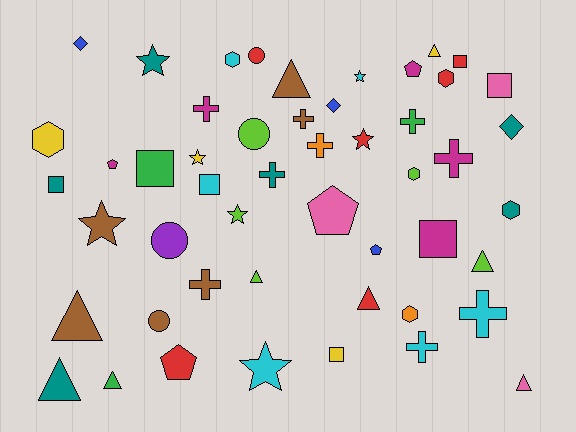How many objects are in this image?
There are 50 objects.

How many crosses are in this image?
There are 9 crosses.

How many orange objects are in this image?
There are 2 orange objects.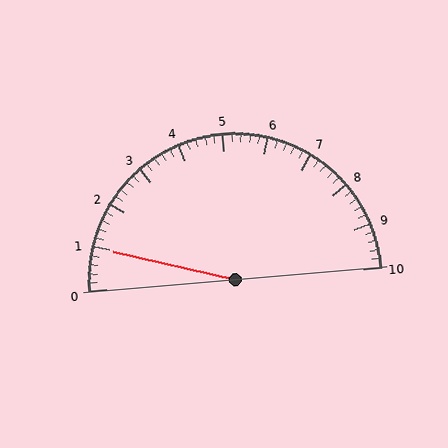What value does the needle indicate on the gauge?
The needle indicates approximately 1.0.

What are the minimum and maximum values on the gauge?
The gauge ranges from 0 to 10.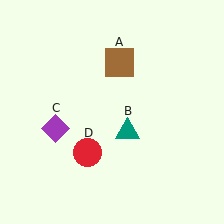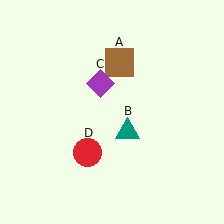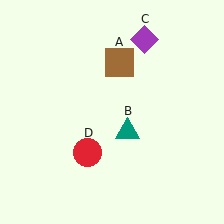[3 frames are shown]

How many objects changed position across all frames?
1 object changed position: purple diamond (object C).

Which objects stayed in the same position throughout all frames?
Brown square (object A) and teal triangle (object B) and red circle (object D) remained stationary.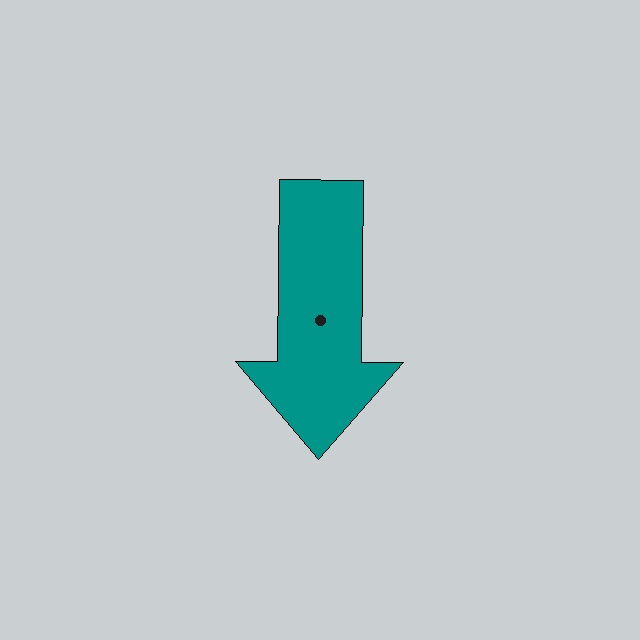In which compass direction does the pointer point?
South.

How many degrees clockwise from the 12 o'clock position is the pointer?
Approximately 181 degrees.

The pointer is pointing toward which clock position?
Roughly 6 o'clock.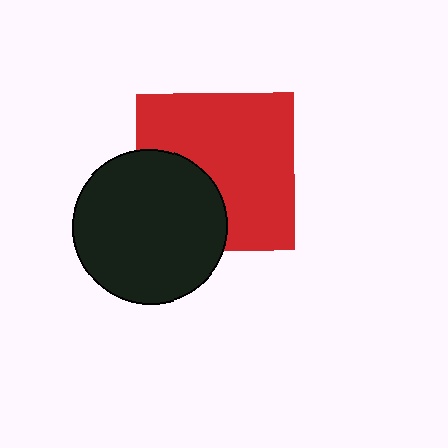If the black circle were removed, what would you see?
You would see the complete red square.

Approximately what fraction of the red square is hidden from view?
Roughly 32% of the red square is hidden behind the black circle.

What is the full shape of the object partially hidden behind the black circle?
The partially hidden object is a red square.